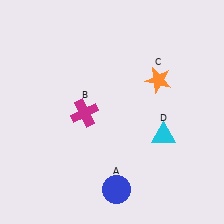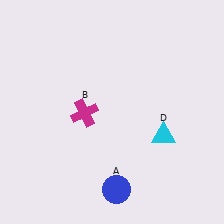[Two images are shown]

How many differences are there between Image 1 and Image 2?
There is 1 difference between the two images.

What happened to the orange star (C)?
The orange star (C) was removed in Image 2. It was in the top-right area of Image 1.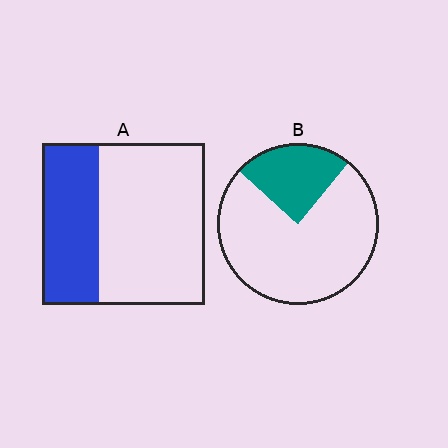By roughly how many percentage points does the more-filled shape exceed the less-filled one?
By roughly 10 percentage points (A over B).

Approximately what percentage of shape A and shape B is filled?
A is approximately 35% and B is approximately 25%.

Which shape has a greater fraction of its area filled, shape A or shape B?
Shape A.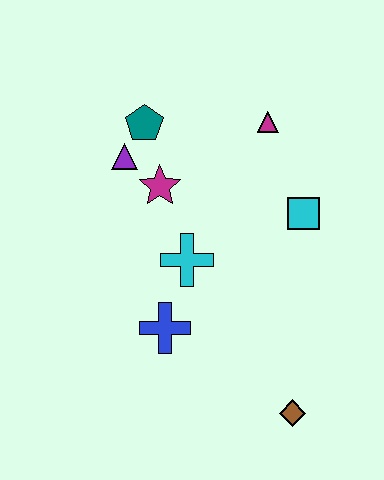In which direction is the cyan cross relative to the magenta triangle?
The cyan cross is below the magenta triangle.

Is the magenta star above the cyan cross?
Yes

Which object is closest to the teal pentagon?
The purple triangle is closest to the teal pentagon.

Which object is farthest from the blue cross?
The magenta triangle is farthest from the blue cross.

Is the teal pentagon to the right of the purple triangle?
Yes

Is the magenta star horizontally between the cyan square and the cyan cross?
No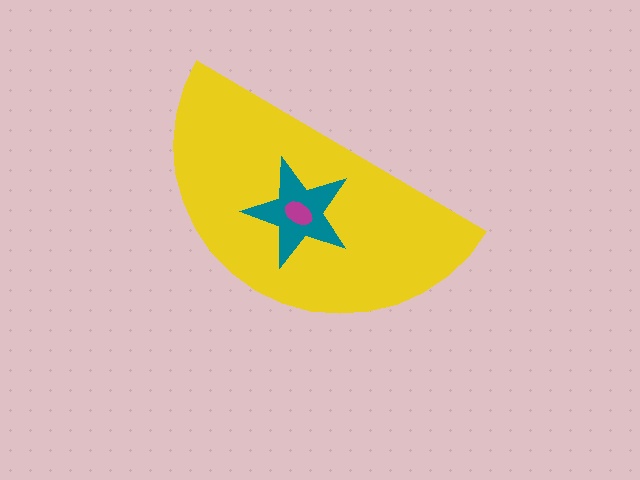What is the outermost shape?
The yellow semicircle.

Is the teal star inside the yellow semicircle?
Yes.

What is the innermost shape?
The magenta ellipse.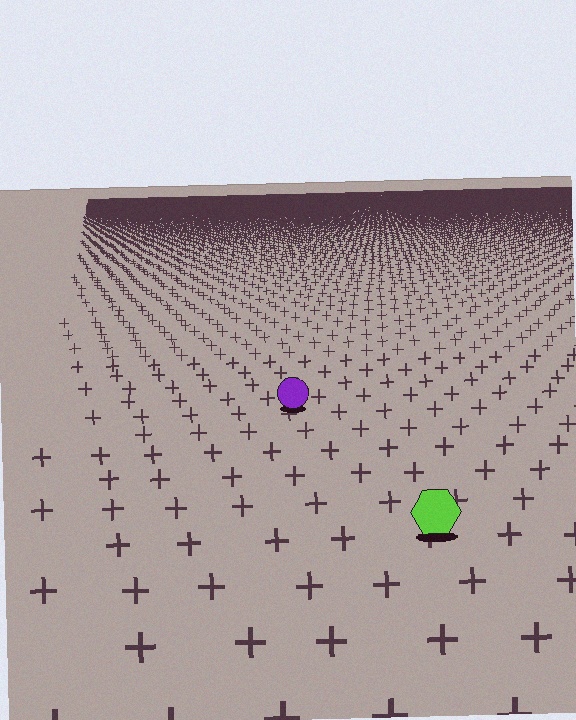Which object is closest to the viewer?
The lime hexagon is closest. The texture marks near it are larger and more spread out.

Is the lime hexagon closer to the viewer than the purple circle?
Yes. The lime hexagon is closer — you can tell from the texture gradient: the ground texture is coarser near it.